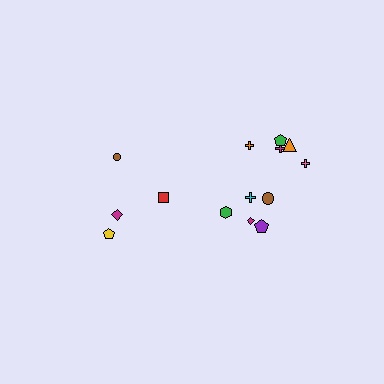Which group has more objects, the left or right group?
The right group.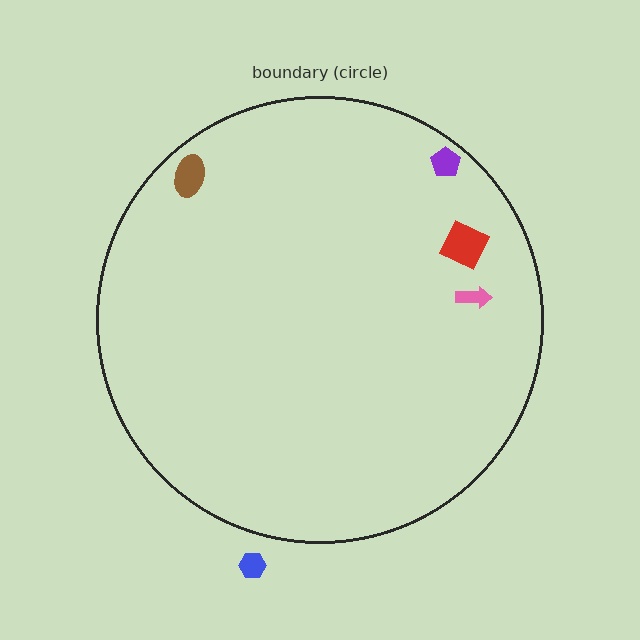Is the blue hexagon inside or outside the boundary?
Outside.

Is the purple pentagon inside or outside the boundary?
Inside.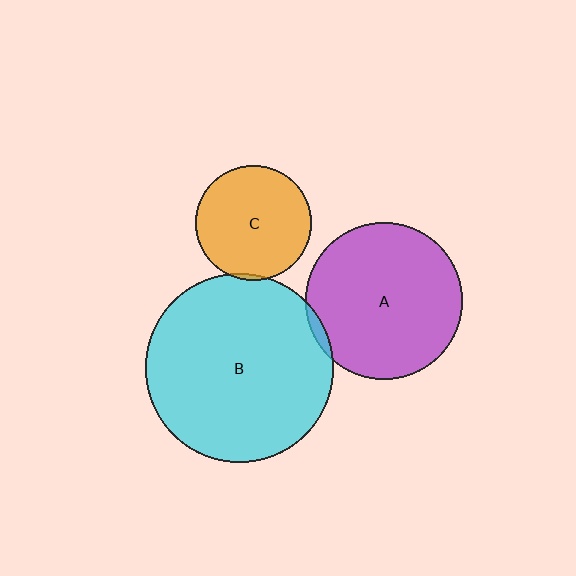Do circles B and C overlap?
Yes.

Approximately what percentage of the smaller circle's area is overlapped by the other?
Approximately 5%.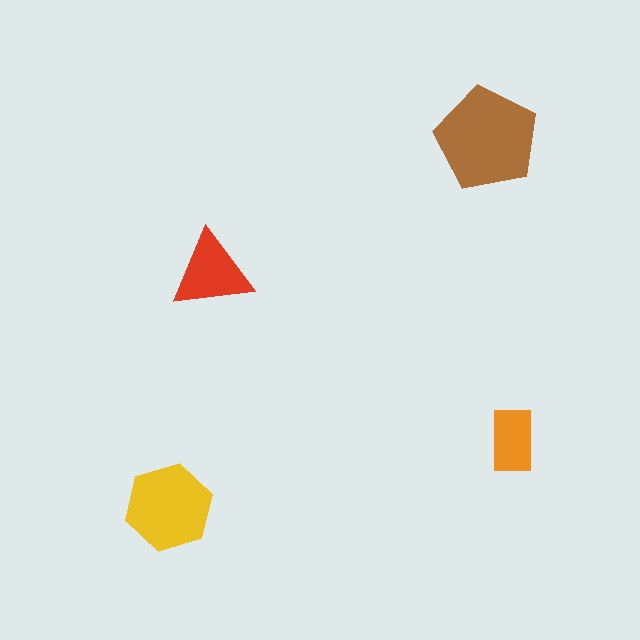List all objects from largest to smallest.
The brown pentagon, the yellow hexagon, the red triangle, the orange rectangle.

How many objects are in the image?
There are 4 objects in the image.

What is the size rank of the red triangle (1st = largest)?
3rd.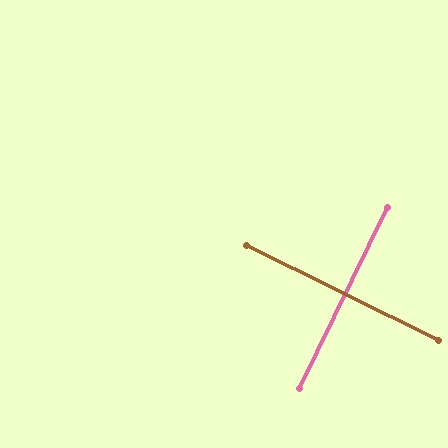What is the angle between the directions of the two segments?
Approximately 89 degrees.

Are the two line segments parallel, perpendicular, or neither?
Perpendicular — they meet at approximately 89°.